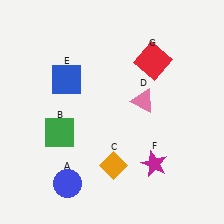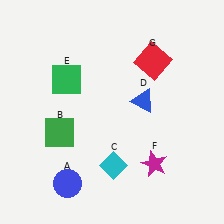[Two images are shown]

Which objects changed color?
C changed from orange to cyan. D changed from pink to blue. E changed from blue to green.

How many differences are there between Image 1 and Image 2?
There are 3 differences between the two images.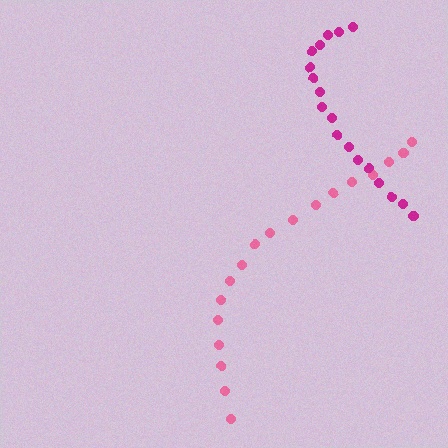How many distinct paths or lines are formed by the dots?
There are 2 distinct paths.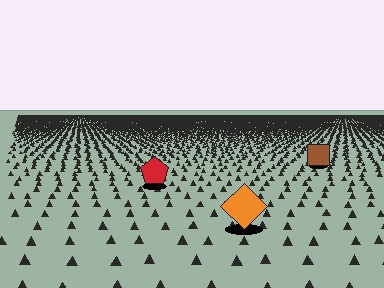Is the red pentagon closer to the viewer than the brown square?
Yes. The red pentagon is closer — you can tell from the texture gradient: the ground texture is coarser near it.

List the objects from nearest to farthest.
From nearest to farthest: the orange diamond, the red pentagon, the brown square.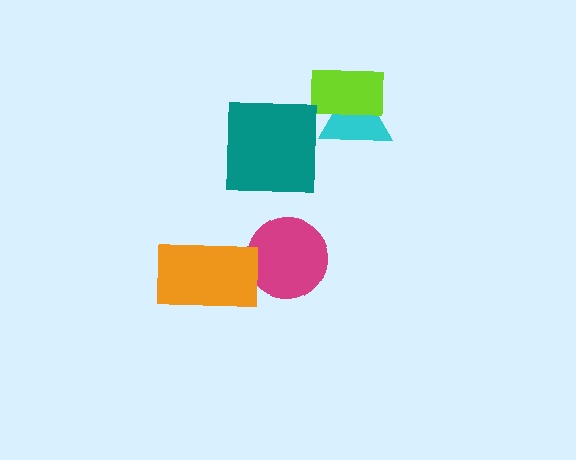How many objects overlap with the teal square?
0 objects overlap with the teal square.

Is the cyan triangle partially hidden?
Yes, it is partially covered by another shape.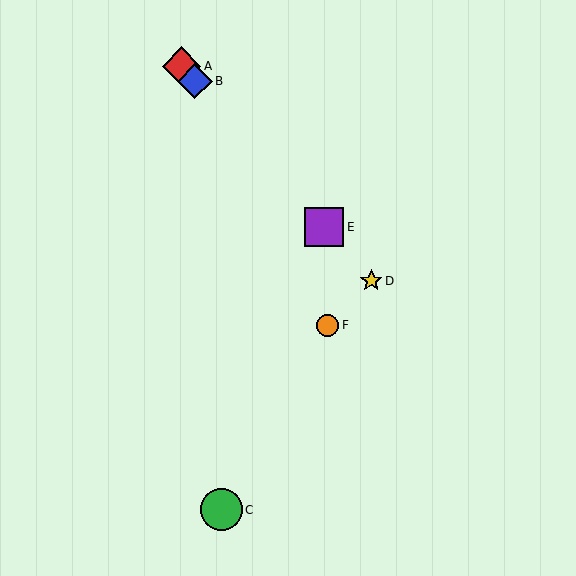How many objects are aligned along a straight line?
4 objects (A, B, D, E) are aligned along a straight line.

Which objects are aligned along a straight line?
Objects A, B, D, E are aligned along a straight line.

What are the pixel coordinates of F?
Object F is at (328, 325).